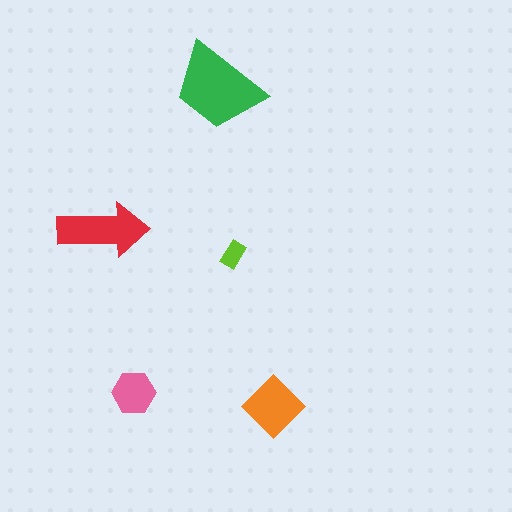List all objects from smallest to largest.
The lime rectangle, the pink hexagon, the orange diamond, the red arrow, the green trapezoid.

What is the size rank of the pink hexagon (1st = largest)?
4th.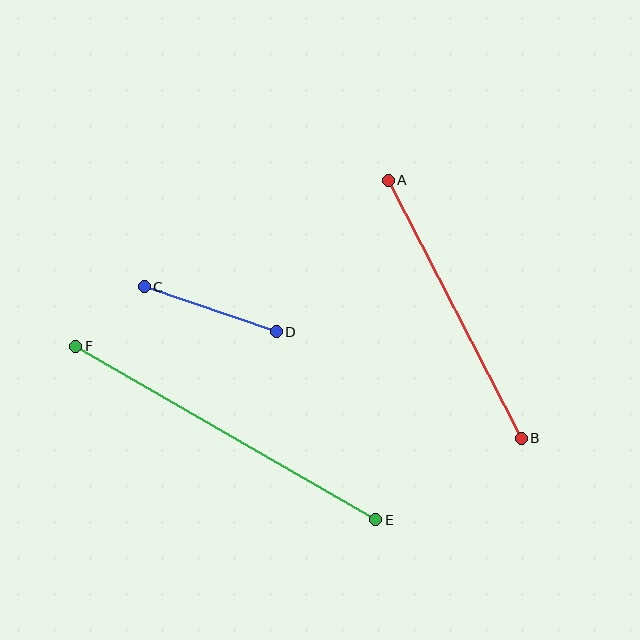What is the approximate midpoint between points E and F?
The midpoint is at approximately (226, 433) pixels.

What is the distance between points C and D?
The distance is approximately 140 pixels.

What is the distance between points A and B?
The distance is approximately 290 pixels.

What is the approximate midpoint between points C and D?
The midpoint is at approximately (210, 309) pixels.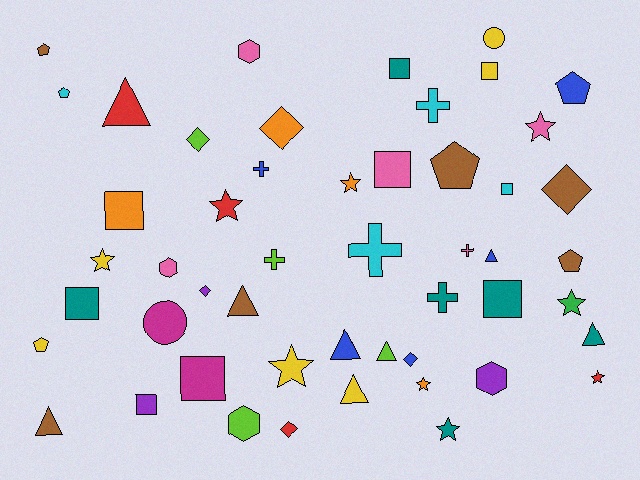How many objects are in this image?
There are 50 objects.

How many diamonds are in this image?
There are 6 diamonds.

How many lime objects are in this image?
There are 4 lime objects.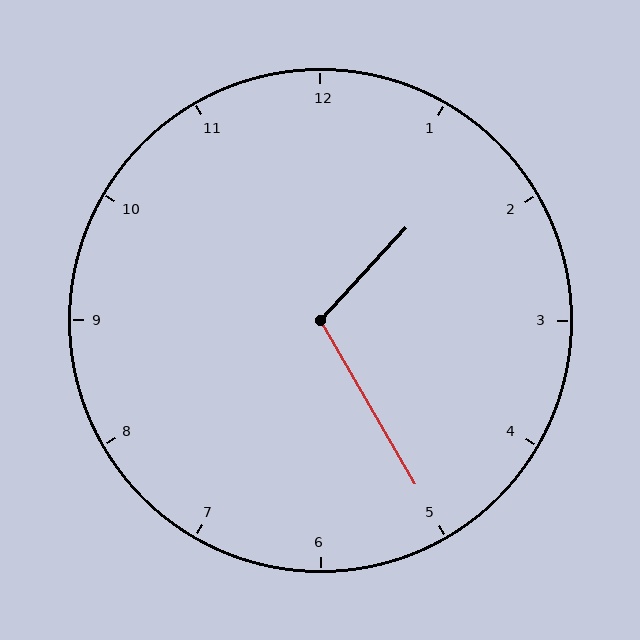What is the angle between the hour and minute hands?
Approximately 108 degrees.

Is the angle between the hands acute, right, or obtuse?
It is obtuse.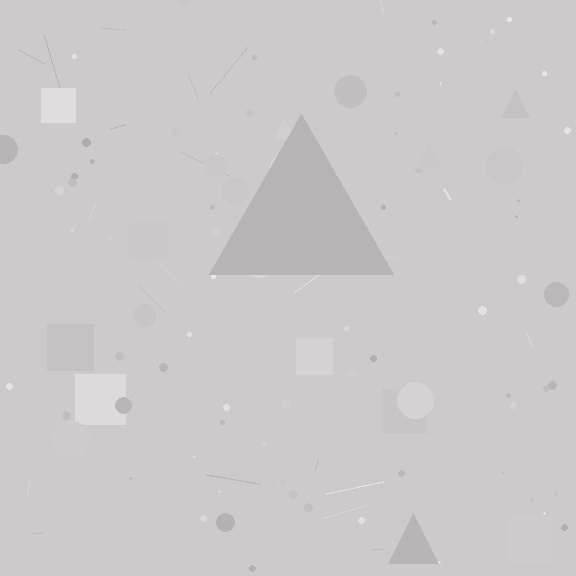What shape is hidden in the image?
A triangle is hidden in the image.